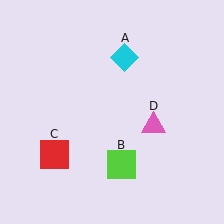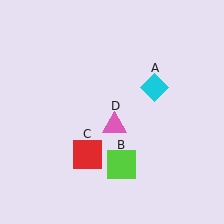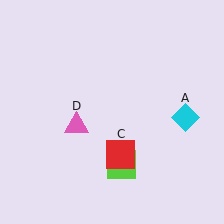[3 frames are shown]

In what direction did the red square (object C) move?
The red square (object C) moved right.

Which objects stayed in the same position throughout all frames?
Lime square (object B) remained stationary.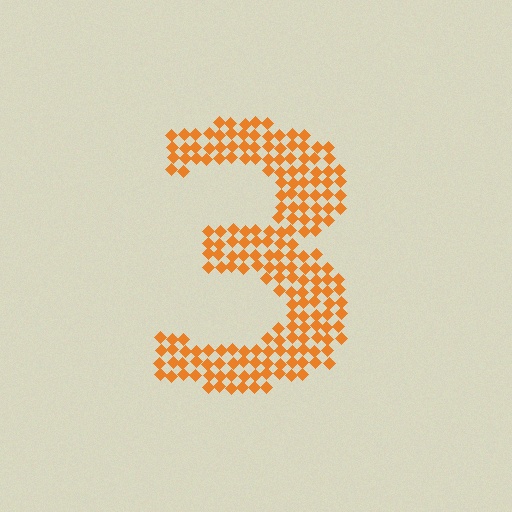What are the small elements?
The small elements are diamonds.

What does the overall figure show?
The overall figure shows the digit 3.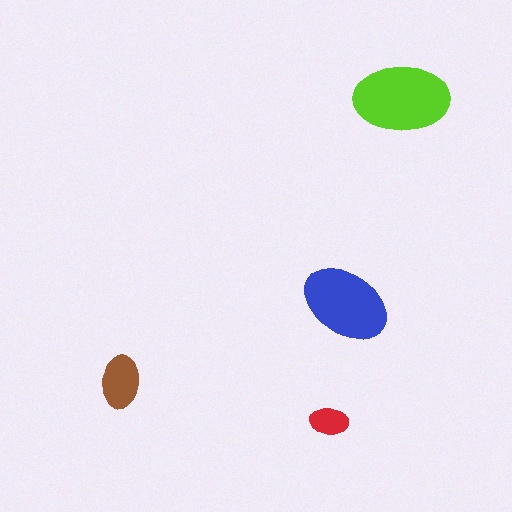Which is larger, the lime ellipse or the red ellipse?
The lime one.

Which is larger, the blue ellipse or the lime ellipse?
The lime one.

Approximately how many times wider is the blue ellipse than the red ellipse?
About 2.5 times wider.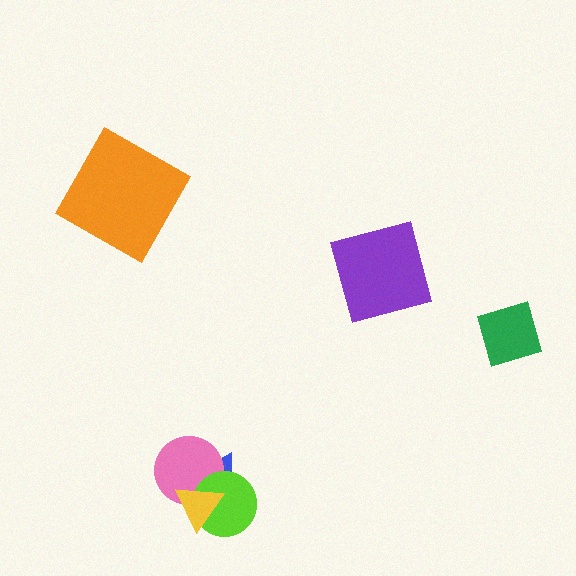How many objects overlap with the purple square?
0 objects overlap with the purple square.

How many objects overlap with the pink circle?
3 objects overlap with the pink circle.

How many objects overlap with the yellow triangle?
3 objects overlap with the yellow triangle.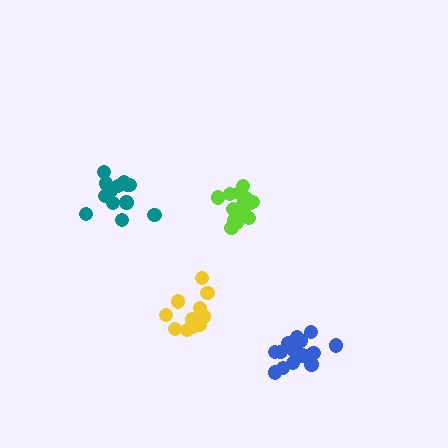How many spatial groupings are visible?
There are 4 spatial groupings.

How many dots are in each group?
Group 1: 14 dots, Group 2: 11 dots, Group 3: 16 dots, Group 4: 13 dots (54 total).